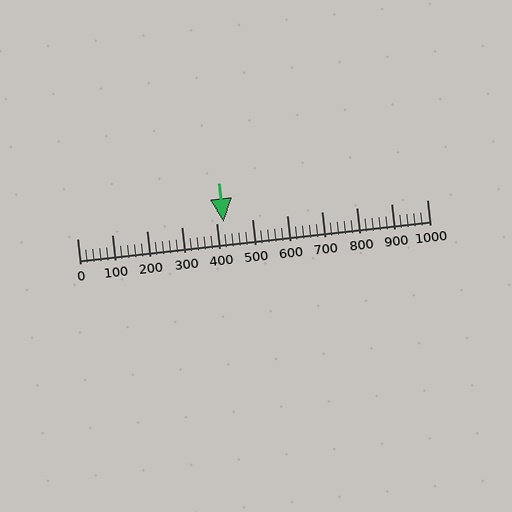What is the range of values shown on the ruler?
The ruler shows values from 0 to 1000.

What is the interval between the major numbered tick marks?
The major tick marks are spaced 100 units apart.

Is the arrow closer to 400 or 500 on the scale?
The arrow is closer to 400.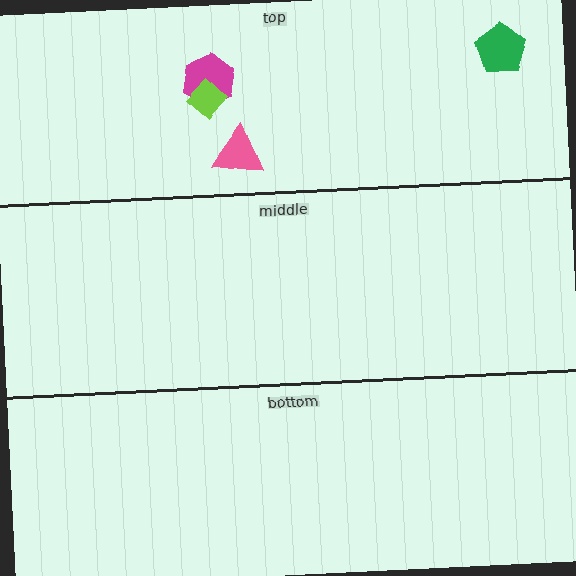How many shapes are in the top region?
4.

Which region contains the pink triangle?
The top region.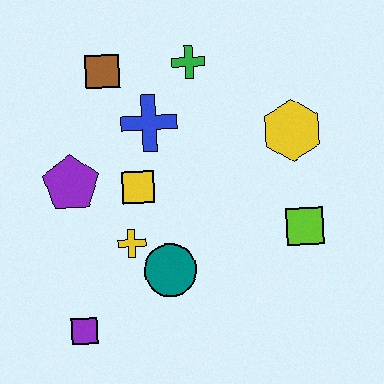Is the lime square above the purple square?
Yes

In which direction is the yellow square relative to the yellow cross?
The yellow square is above the yellow cross.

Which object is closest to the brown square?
The blue cross is closest to the brown square.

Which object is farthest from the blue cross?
The purple square is farthest from the blue cross.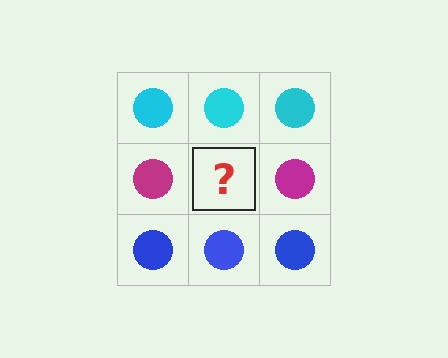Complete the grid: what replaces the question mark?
The question mark should be replaced with a magenta circle.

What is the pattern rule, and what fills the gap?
The rule is that each row has a consistent color. The gap should be filled with a magenta circle.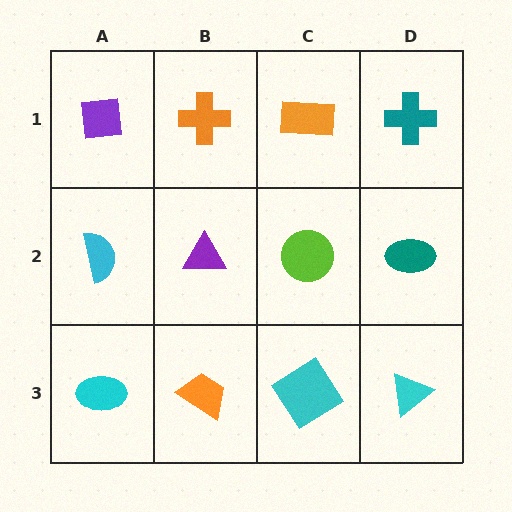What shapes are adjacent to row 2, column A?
A purple square (row 1, column A), a cyan ellipse (row 3, column A), a purple triangle (row 2, column B).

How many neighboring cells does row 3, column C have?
3.